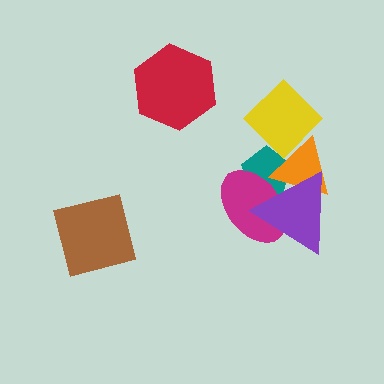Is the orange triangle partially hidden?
Yes, it is partially covered by another shape.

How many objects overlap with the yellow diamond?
2 objects overlap with the yellow diamond.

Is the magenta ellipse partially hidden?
Yes, it is partially covered by another shape.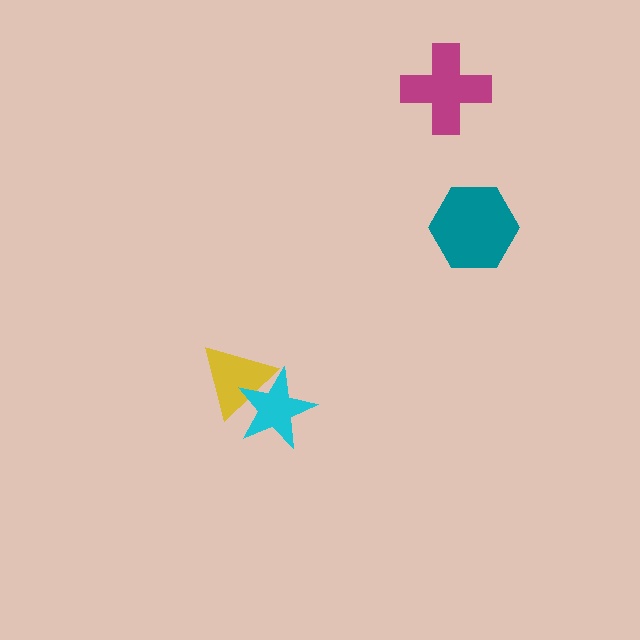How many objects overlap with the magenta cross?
0 objects overlap with the magenta cross.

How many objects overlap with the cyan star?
1 object overlaps with the cyan star.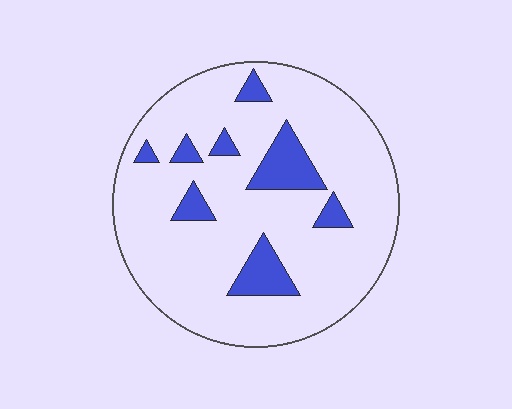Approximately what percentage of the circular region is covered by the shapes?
Approximately 15%.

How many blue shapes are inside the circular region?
8.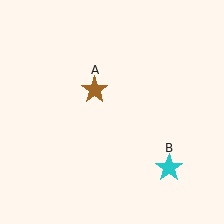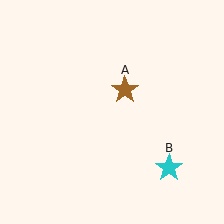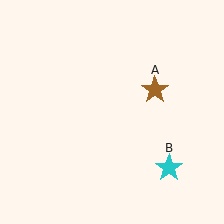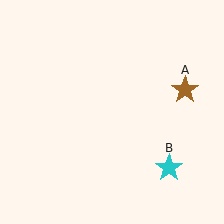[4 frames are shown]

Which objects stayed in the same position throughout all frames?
Cyan star (object B) remained stationary.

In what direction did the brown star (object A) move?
The brown star (object A) moved right.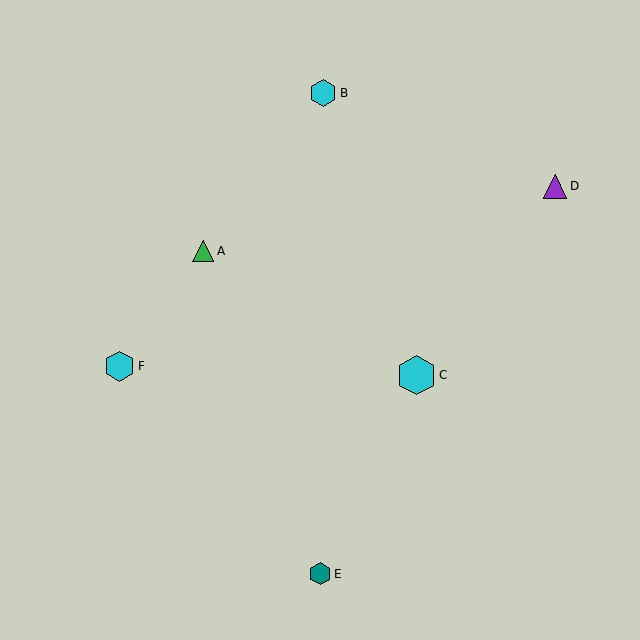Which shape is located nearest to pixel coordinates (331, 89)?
The cyan hexagon (labeled B) at (323, 93) is nearest to that location.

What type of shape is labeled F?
Shape F is a cyan hexagon.